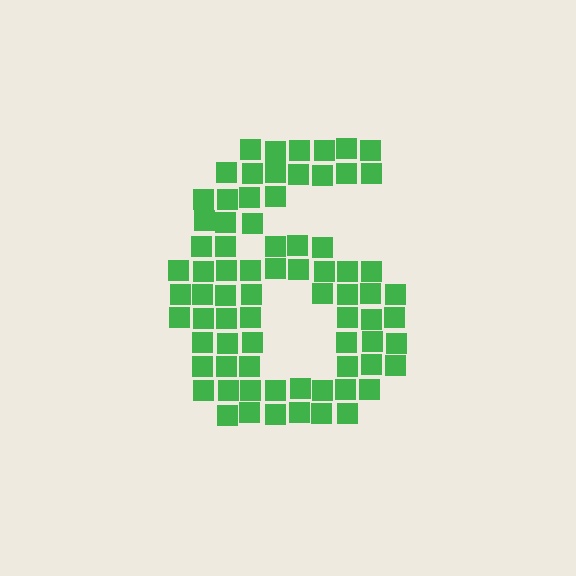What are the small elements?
The small elements are squares.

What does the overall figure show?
The overall figure shows the digit 6.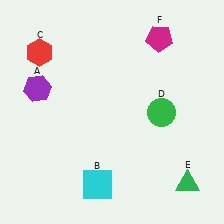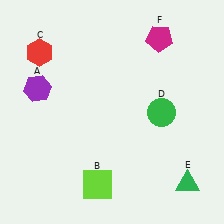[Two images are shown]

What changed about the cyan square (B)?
In Image 1, B is cyan. In Image 2, it changed to lime.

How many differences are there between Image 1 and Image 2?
There is 1 difference between the two images.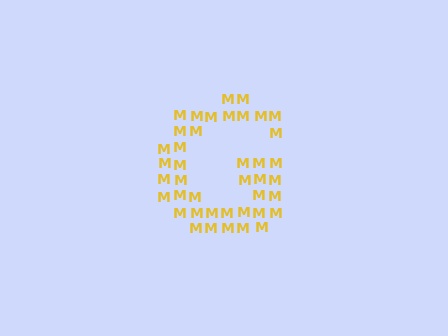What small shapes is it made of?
It is made of small letter M's.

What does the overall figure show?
The overall figure shows the letter G.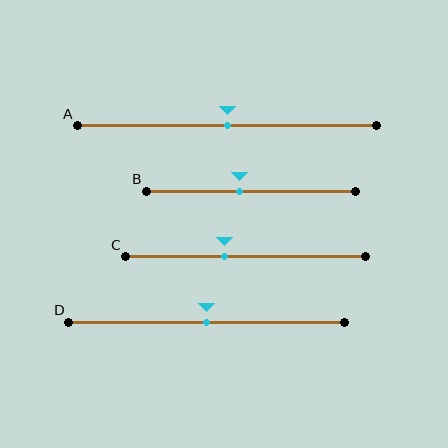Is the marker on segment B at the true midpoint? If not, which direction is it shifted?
No, the marker on segment B is shifted to the left by about 6% of the segment length.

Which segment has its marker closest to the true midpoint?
Segment A has its marker closest to the true midpoint.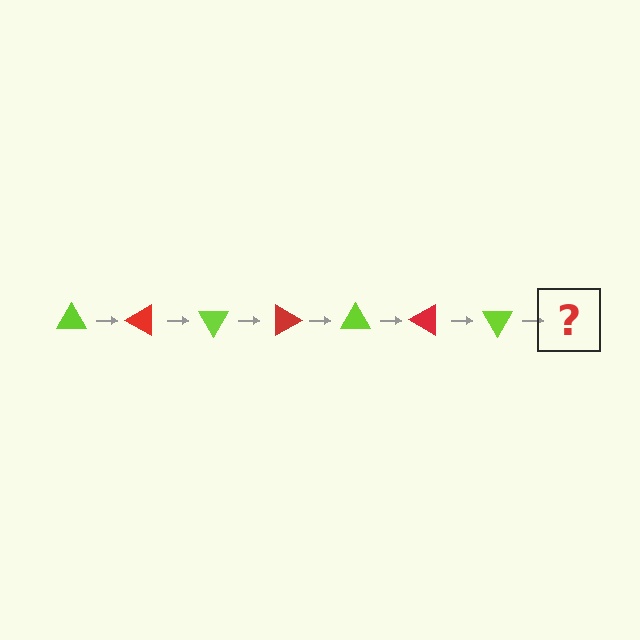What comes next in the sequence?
The next element should be a red triangle, rotated 210 degrees from the start.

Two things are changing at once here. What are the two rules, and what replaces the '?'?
The two rules are that it rotates 30 degrees each step and the color cycles through lime and red. The '?' should be a red triangle, rotated 210 degrees from the start.